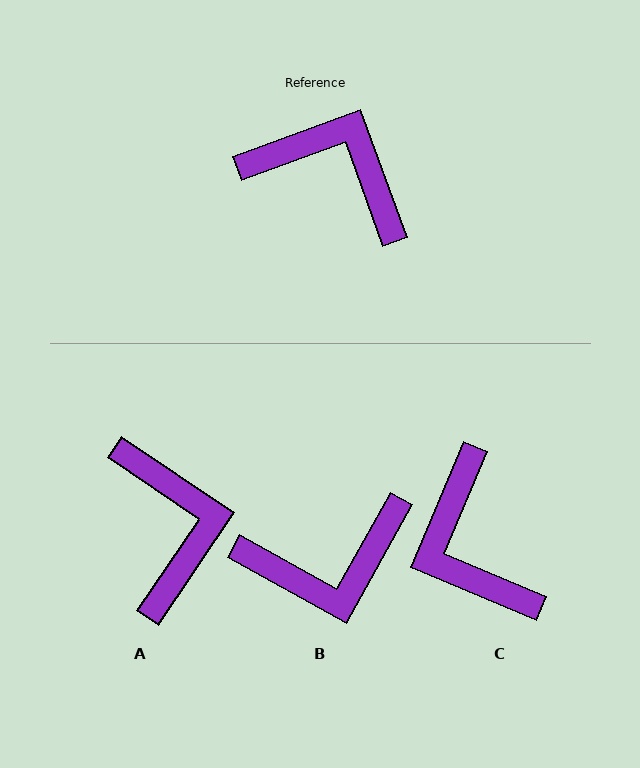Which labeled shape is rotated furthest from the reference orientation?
B, about 139 degrees away.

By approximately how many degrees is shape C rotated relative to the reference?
Approximately 137 degrees counter-clockwise.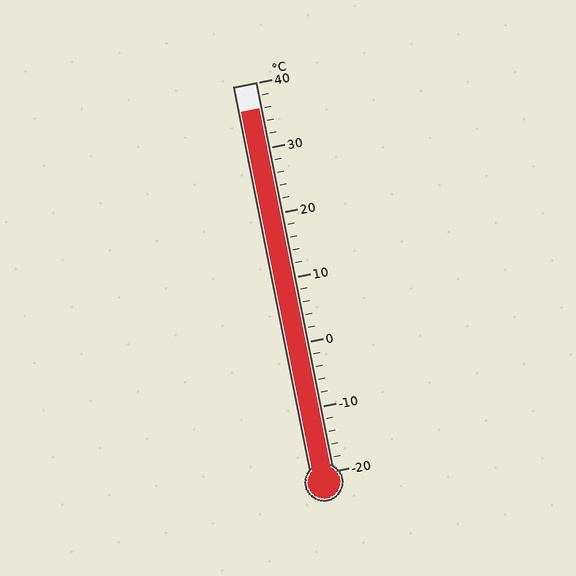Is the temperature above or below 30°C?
The temperature is above 30°C.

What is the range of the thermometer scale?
The thermometer scale ranges from -20°C to 40°C.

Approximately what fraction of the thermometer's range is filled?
The thermometer is filled to approximately 95% of its range.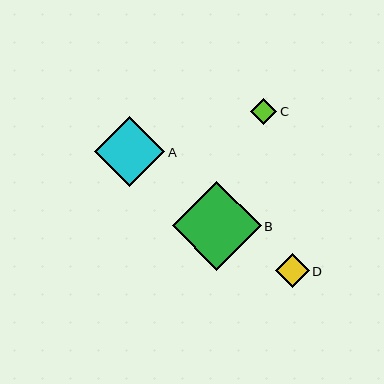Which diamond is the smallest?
Diamond C is the smallest with a size of approximately 27 pixels.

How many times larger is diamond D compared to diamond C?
Diamond D is approximately 1.3 times the size of diamond C.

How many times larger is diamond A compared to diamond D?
Diamond A is approximately 2.1 times the size of diamond D.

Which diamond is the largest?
Diamond B is the largest with a size of approximately 89 pixels.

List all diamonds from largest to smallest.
From largest to smallest: B, A, D, C.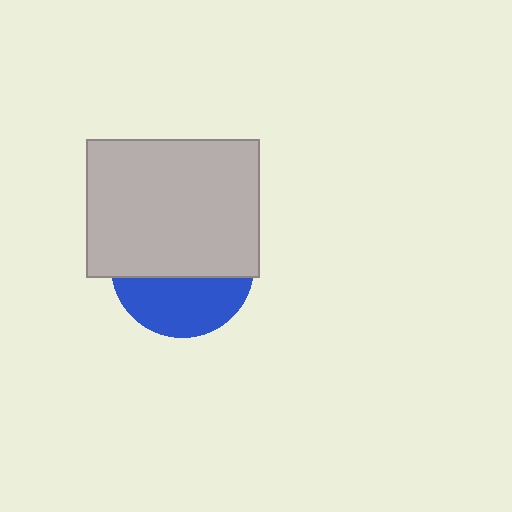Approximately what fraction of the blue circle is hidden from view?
Roughly 60% of the blue circle is hidden behind the light gray rectangle.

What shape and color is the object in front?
The object in front is a light gray rectangle.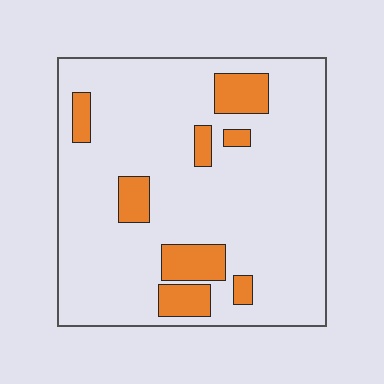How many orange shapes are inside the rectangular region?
8.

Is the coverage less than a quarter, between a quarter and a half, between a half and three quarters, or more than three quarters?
Less than a quarter.